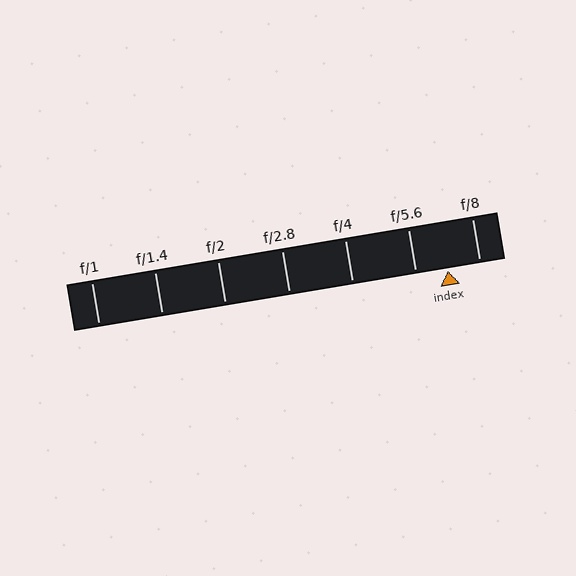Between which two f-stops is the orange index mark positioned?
The index mark is between f/5.6 and f/8.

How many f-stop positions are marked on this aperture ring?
There are 7 f-stop positions marked.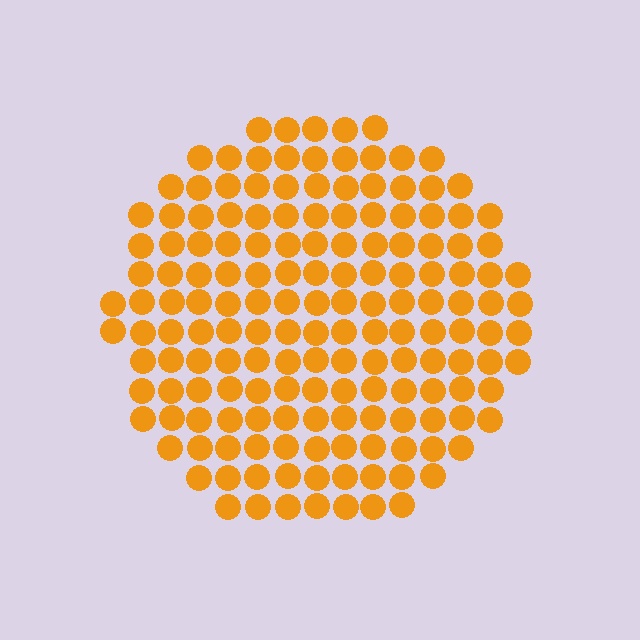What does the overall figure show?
The overall figure shows a circle.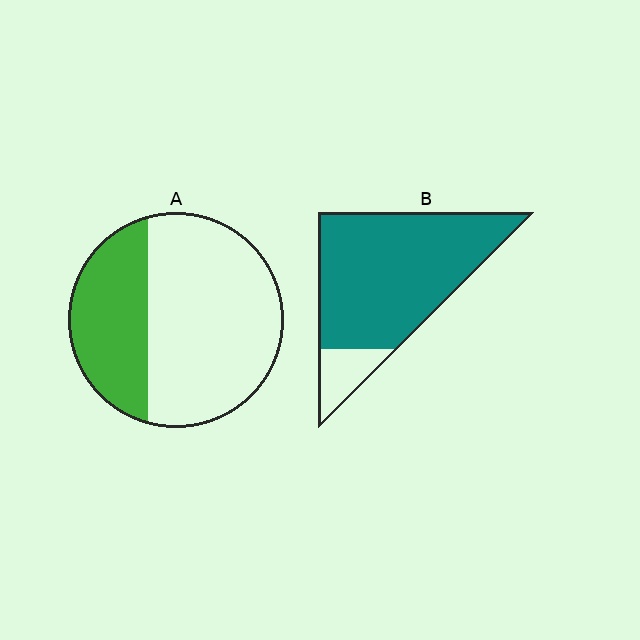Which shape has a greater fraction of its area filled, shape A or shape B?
Shape B.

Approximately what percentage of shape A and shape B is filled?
A is approximately 35% and B is approximately 85%.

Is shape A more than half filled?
No.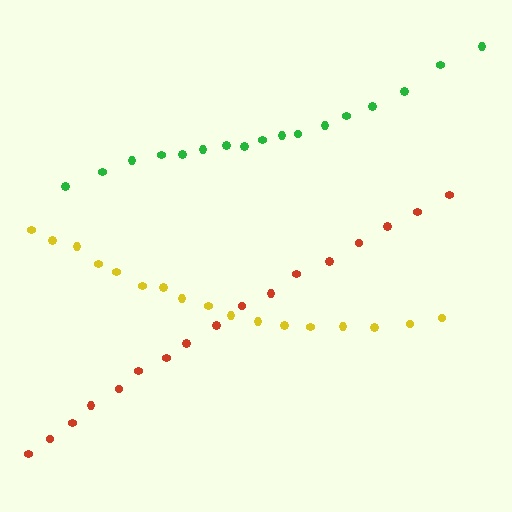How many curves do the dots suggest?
There are 3 distinct paths.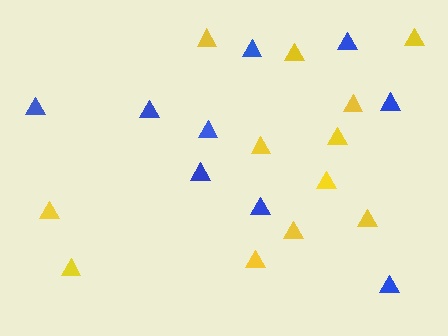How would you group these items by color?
There are 2 groups: one group of yellow triangles (12) and one group of blue triangles (9).